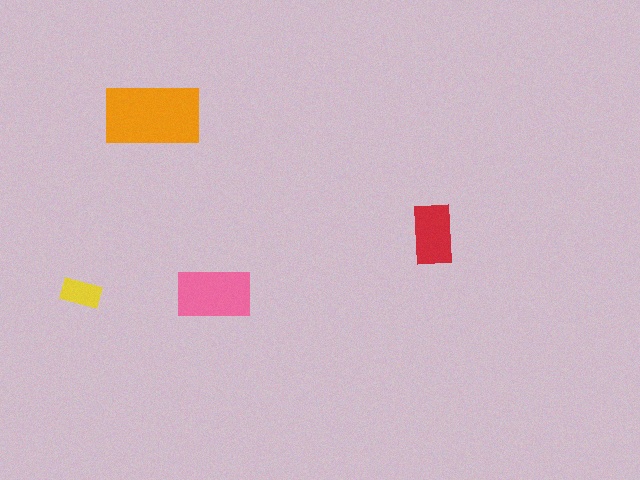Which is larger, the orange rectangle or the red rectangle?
The orange one.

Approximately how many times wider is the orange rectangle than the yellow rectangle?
About 2.5 times wider.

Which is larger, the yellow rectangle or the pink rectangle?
The pink one.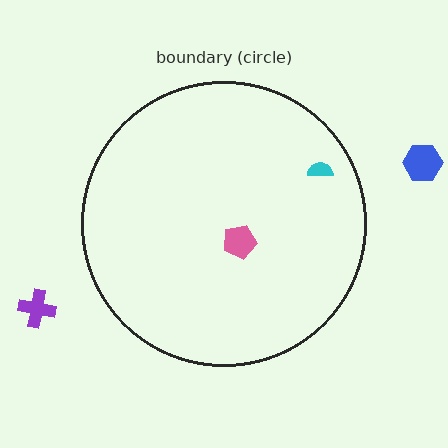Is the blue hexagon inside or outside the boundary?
Outside.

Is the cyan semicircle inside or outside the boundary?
Inside.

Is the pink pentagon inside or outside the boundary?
Inside.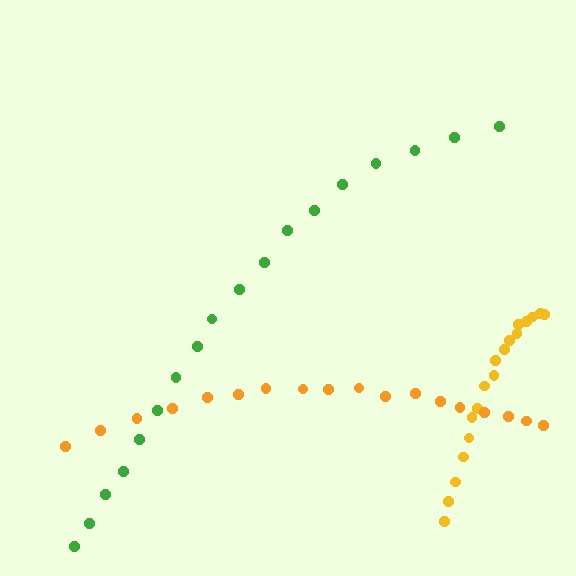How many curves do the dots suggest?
There are 3 distinct paths.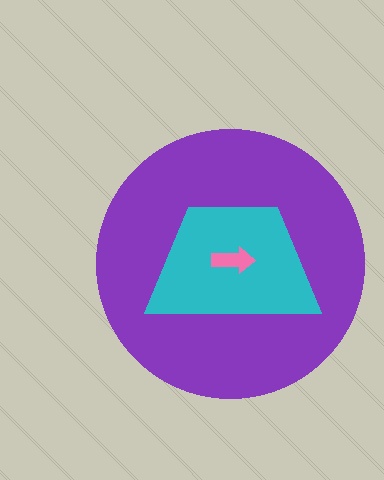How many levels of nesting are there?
3.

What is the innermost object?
The pink arrow.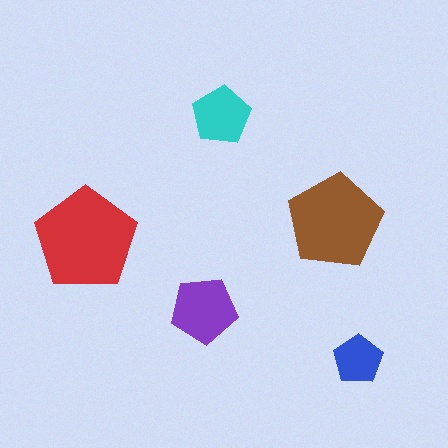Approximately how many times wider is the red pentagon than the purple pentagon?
About 1.5 times wider.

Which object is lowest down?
The blue pentagon is bottommost.